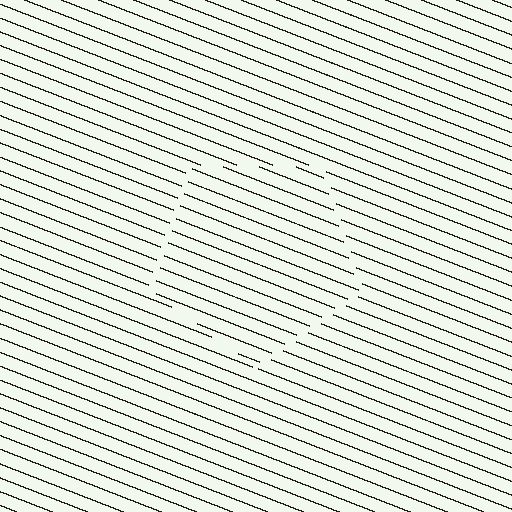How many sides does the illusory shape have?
5 sides — the line-ends trace a pentagon.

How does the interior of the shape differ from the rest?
The interior of the shape contains the same grating, shifted by half a period — the contour is defined by the phase discontinuity where line-ends from the inner and outer gratings abut.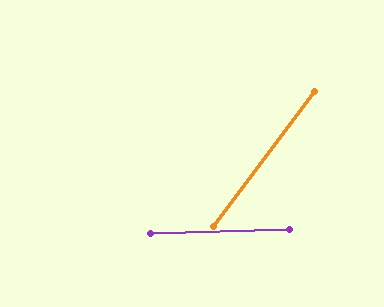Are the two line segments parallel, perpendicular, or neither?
Neither parallel nor perpendicular — they differ by about 51°.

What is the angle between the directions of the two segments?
Approximately 51 degrees.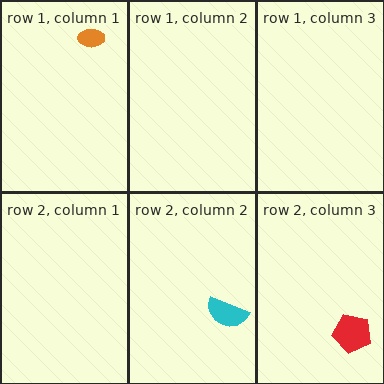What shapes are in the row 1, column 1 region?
The orange ellipse.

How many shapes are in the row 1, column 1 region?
1.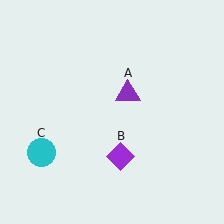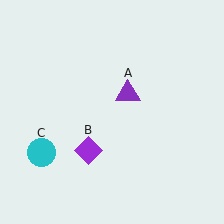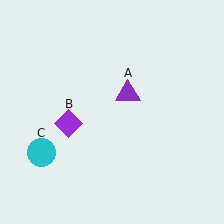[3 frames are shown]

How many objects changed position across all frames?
1 object changed position: purple diamond (object B).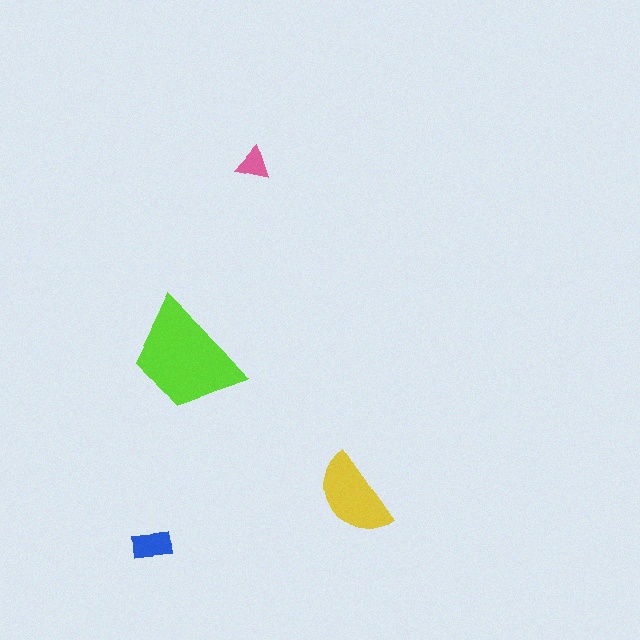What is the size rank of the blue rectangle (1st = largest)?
3rd.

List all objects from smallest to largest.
The pink triangle, the blue rectangle, the yellow semicircle, the lime trapezoid.